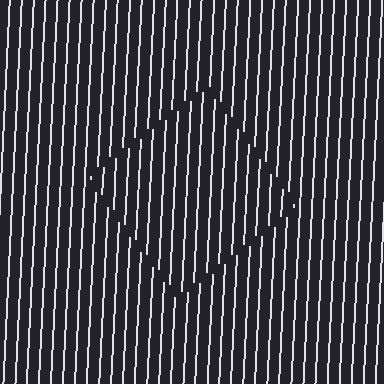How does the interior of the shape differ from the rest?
The interior of the shape contains the same grating, shifted by half a period — the contour is defined by the phase discontinuity where line-ends from the inner and outer gratings abut.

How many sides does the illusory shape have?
4 sides — the line-ends trace a square.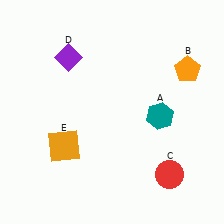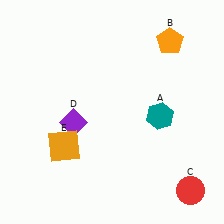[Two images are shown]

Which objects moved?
The objects that moved are: the orange pentagon (B), the red circle (C), the purple diamond (D).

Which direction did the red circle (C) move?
The red circle (C) moved right.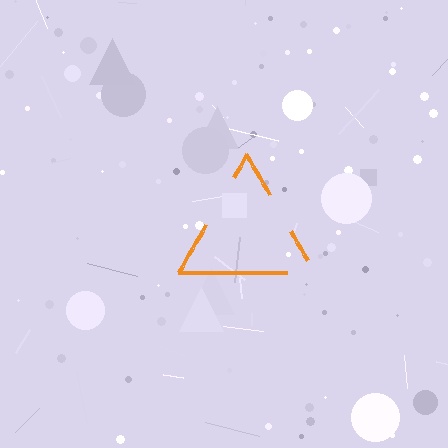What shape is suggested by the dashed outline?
The dashed outline suggests a triangle.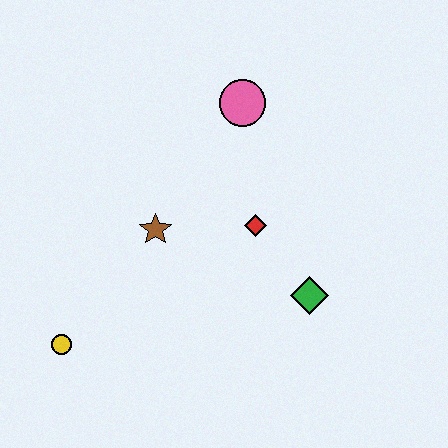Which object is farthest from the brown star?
The green diamond is farthest from the brown star.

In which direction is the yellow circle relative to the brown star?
The yellow circle is below the brown star.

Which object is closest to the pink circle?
The red diamond is closest to the pink circle.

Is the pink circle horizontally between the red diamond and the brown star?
Yes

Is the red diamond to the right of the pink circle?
Yes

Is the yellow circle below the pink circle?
Yes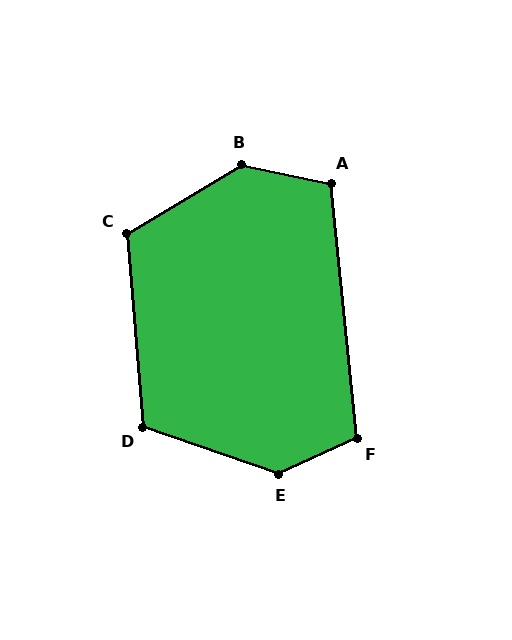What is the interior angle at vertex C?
Approximately 116 degrees (obtuse).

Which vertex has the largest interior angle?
B, at approximately 137 degrees.